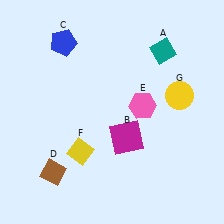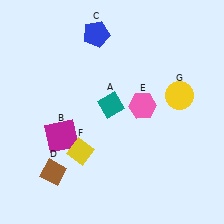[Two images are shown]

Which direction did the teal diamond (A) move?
The teal diamond (A) moved down.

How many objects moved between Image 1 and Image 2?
3 objects moved between the two images.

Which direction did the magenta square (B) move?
The magenta square (B) moved left.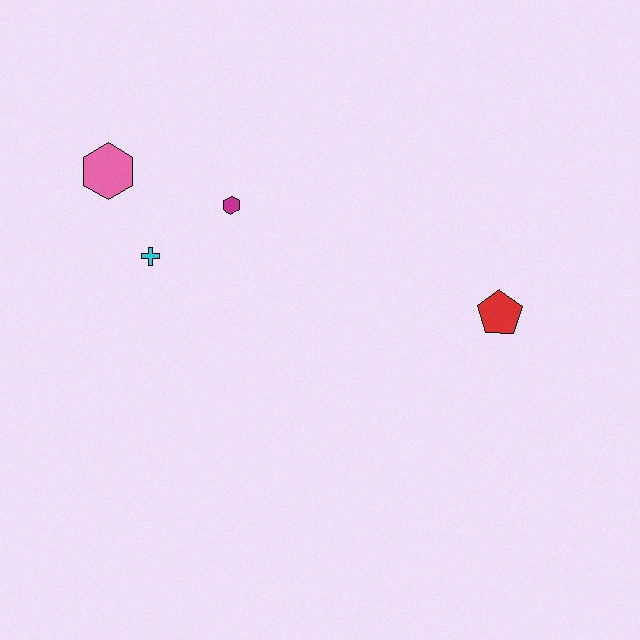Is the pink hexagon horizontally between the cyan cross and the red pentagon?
No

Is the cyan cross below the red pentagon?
No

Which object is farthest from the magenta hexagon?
The red pentagon is farthest from the magenta hexagon.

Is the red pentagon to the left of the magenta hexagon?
No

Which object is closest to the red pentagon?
The magenta hexagon is closest to the red pentagon.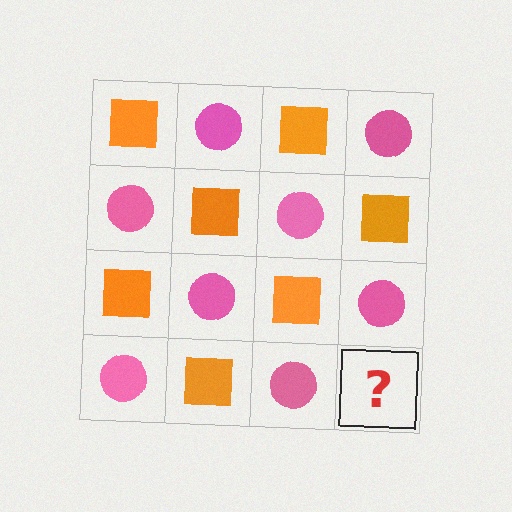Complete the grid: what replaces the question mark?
The question mark should be replaced with an orange square.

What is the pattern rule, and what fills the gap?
The rule is that it alternates orange square and pink circle in a checkerboard pattern. The gap should be filled with an orange square.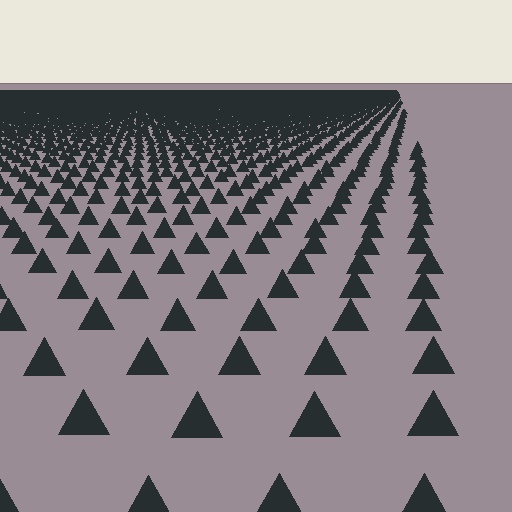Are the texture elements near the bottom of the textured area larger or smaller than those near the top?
Larger. Near the bottom, elements are closer to the viewer and appear at a bigger on-screen size.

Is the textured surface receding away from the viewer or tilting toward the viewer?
The surface is receding away from the viewer. Texture elements get smaller and denser toward the top.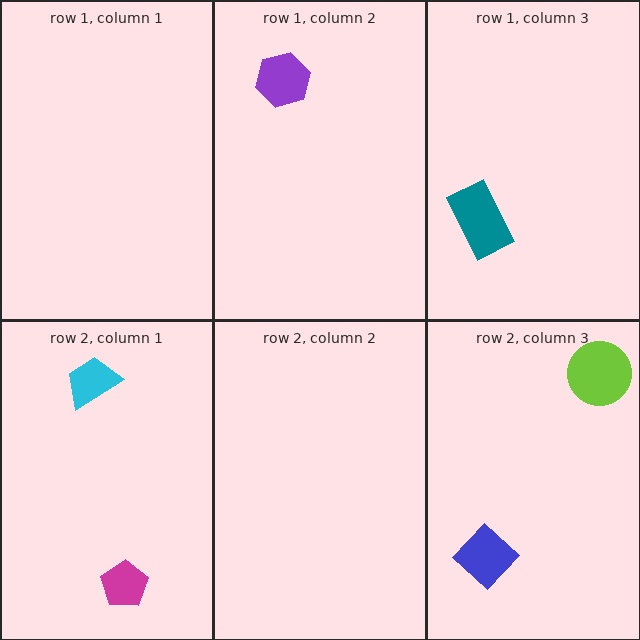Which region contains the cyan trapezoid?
The row 2, column 1 region.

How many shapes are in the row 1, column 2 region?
1.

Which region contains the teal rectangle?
The row 1, column 3 region.